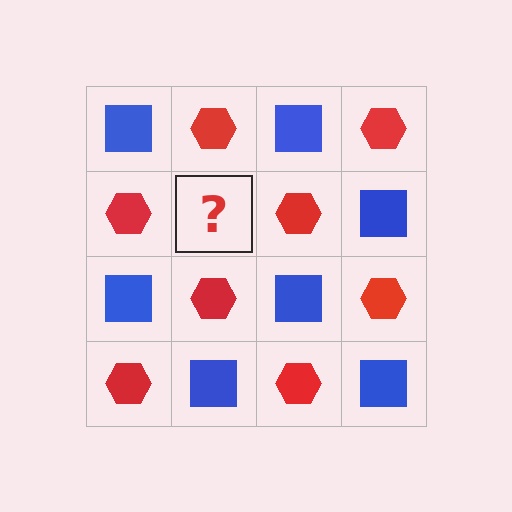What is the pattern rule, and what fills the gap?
The rule is that it alternates blue square and red hexagon in a checkerboard pattern. The gap should be filled with a blue square.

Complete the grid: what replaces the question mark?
The question mark should be replaced with a blue square.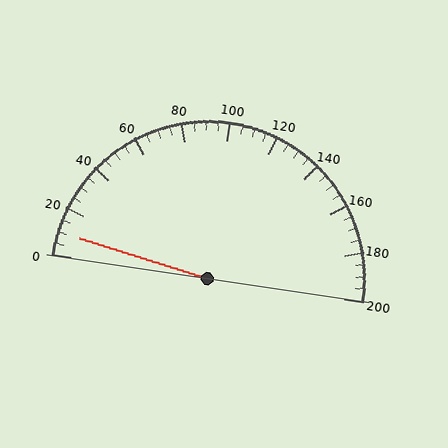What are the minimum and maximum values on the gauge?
The gauge ranges from 0 to 200.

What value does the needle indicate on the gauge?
The needle indicates approximately 10.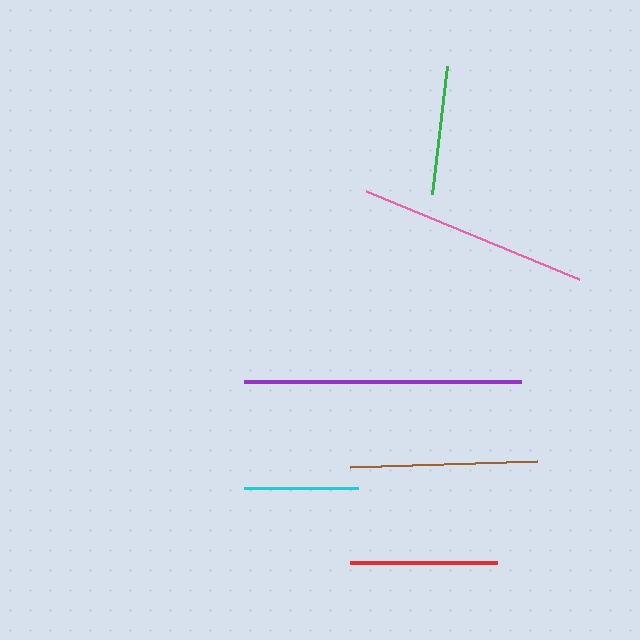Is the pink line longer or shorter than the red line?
The pink line is longer than the red line.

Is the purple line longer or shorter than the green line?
The purple line is longer than the green line.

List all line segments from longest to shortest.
From longest to shortest: purple, pink, brown, red, green, cyan.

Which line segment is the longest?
The purple line is the longest at approximately 277 pixels.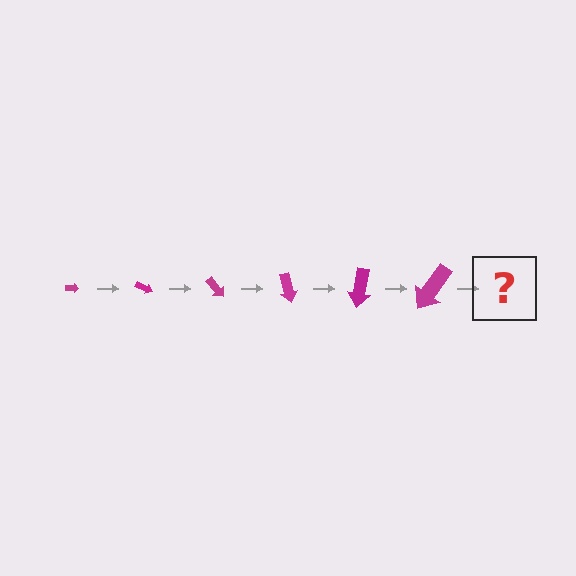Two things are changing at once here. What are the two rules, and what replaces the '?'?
The two rules are that the arrow grows larger each step and it rotates 25 degrees each step. The '?' should be an arrow, larger than the previous one and rotated 150 degrees from the start.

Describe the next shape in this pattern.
It should be an arrow, larger than the previous one and rotated 150 degrees from the start.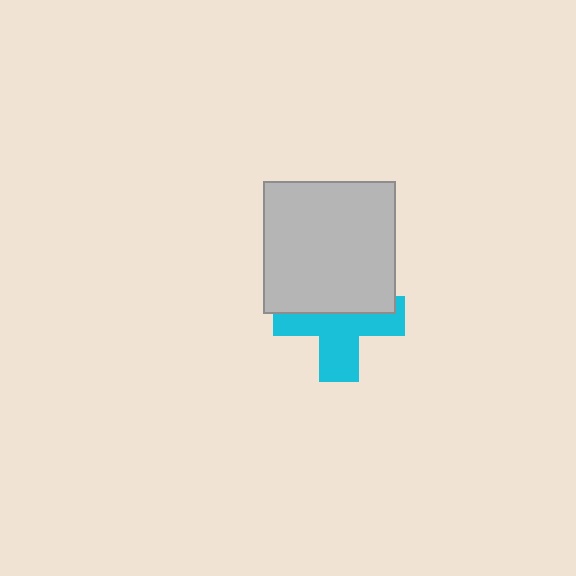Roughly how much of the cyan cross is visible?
About half of it is visible (roughly 55%).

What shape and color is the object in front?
The object in front is a light gray square.